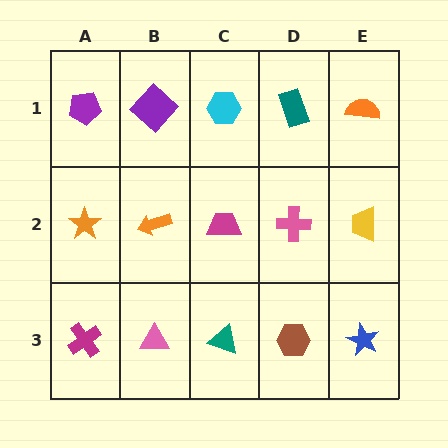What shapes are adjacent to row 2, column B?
A purple diamond (row 1, column B), a pink triangle (row 3, column B), an orange star (row 2, column A), a magenta trapezoid (row 2, column C).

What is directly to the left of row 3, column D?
A teal triangle.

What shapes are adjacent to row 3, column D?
A pink cross (row 2, column D), a teal triangle (row 3, column C), a blue star (row 3, column E).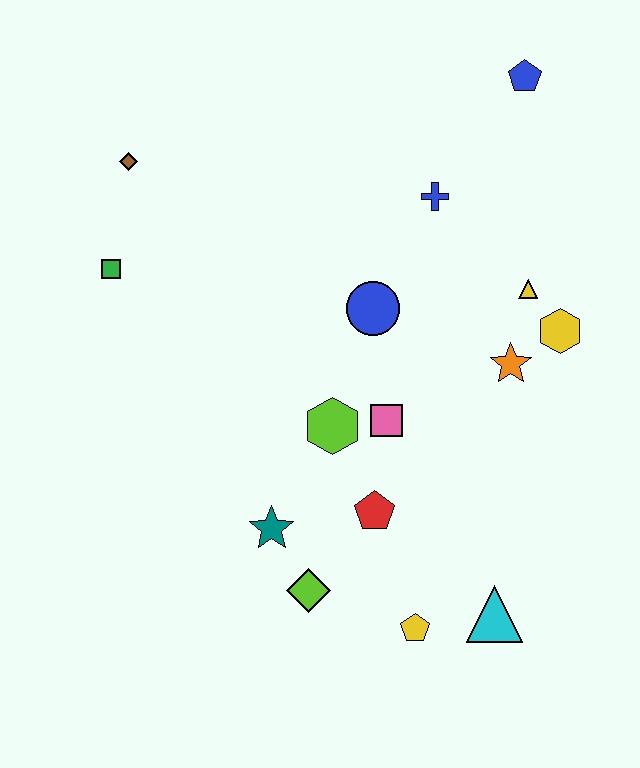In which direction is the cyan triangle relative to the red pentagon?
The cyan triangle is to the right of the red pentagon.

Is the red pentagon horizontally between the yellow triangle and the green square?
Yes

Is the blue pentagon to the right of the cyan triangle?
Yes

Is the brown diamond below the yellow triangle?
No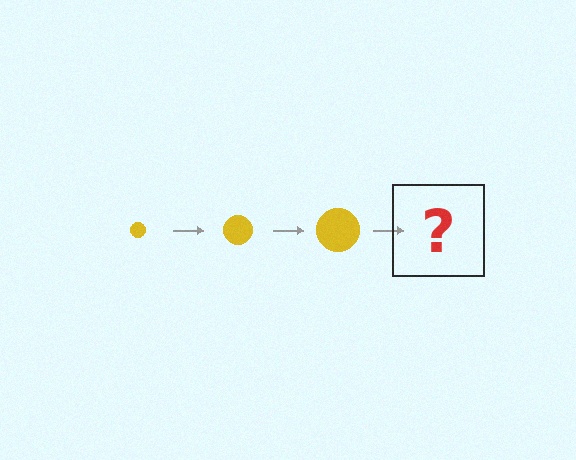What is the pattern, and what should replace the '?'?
The pattern is that the circle gets progressively larger each step. The '?' should be a yellow circle, larger than the previous one.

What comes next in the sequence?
The next element should be a yellow circle, larger than the previous one.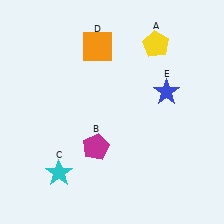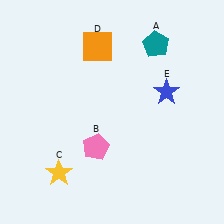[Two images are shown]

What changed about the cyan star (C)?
In Image 1, C is cyan. In Image 2, it changed to yellow.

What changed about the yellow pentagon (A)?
In Image 1, A is yellow. In Image 2, it changed to teal.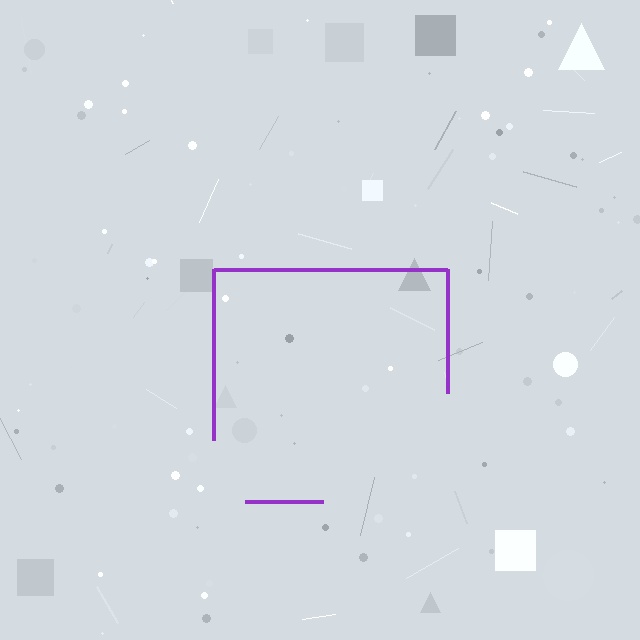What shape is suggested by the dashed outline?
The dashed outline suggests a square.